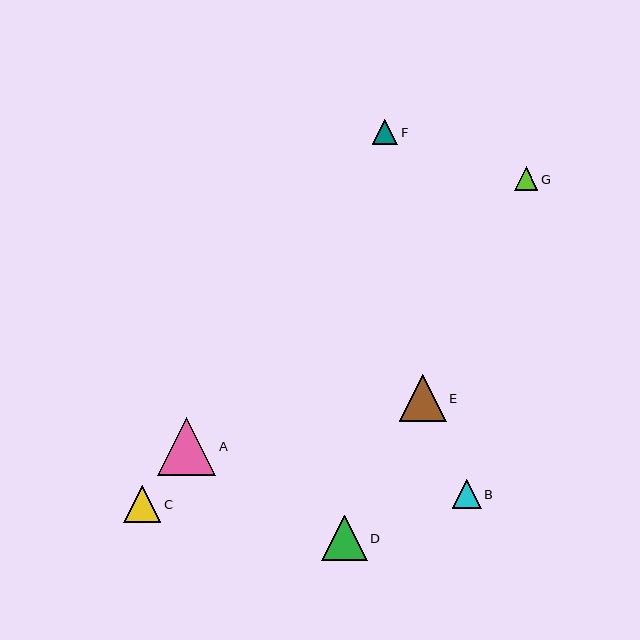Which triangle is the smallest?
Triangle G is the smallest with a size of approximately 24 pixels.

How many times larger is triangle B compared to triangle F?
Triangle B is approximately 1.2 times the size of triangle F.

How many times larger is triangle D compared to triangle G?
Triangle D is approximately 1.9 times the size of triangle G.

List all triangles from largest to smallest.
From largest to smallest: A, E, D, C, B, F, G.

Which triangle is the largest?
Triangle A is the largest with a size of approximately 58 pixels.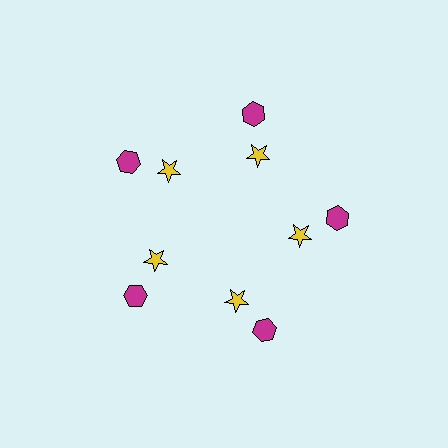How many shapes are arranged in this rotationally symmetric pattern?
There are 10 shapes, arranged in 5 groups of 2.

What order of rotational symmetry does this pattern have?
This pattern has 5-fold rotational symmetry.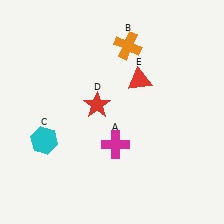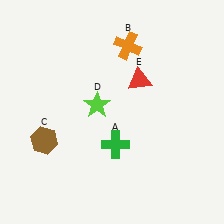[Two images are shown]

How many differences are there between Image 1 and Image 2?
There are 3 differences between the two images.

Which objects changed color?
A changed from magenta to green. C changed from cyan to brown. D changed from red to lime.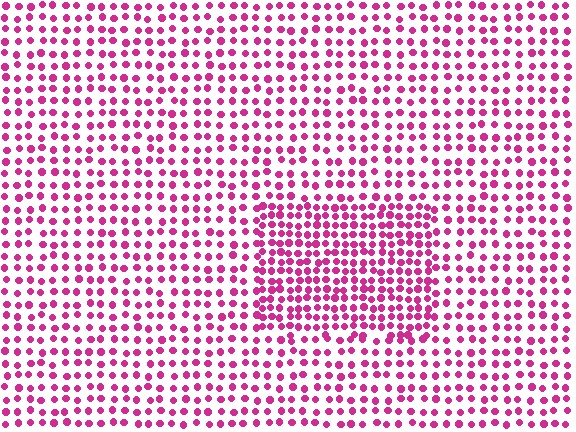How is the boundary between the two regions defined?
The boundary is defined by a change in element density (approximately 1.7x ratio). All elements are the same color, size, and shape.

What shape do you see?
I see a rectangle.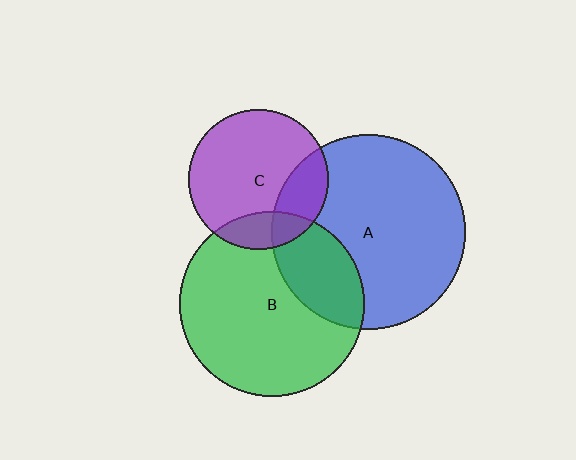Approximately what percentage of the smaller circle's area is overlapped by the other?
Approximately 25%.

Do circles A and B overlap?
Yes.